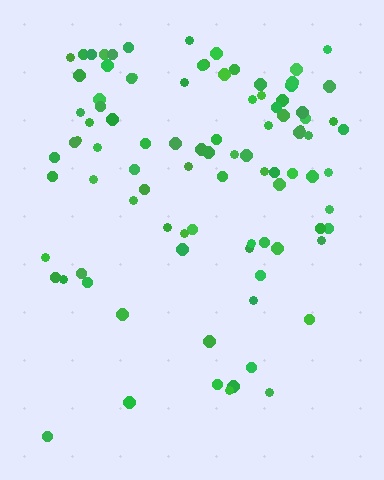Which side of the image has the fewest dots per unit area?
The bottom.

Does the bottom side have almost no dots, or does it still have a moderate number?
Still a moderate number, just noticeably fewer than the top.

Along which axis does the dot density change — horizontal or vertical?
Vertical.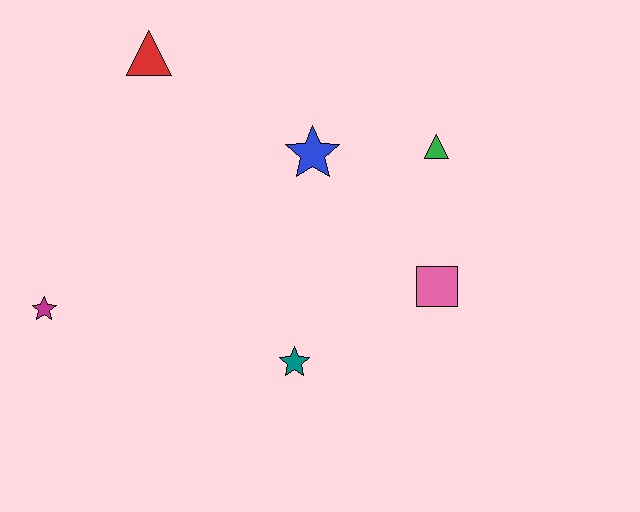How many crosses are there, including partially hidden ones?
There are no crosses.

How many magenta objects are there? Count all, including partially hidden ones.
There is 1 magenta object.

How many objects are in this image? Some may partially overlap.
There are 6 objects.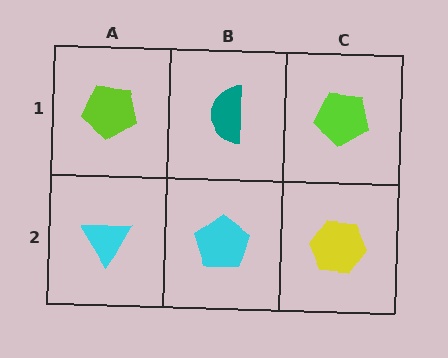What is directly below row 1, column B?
A cyan pentagon.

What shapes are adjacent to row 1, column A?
A cyan triangle (row 2, column A), a teal semicircle (row 1, column B).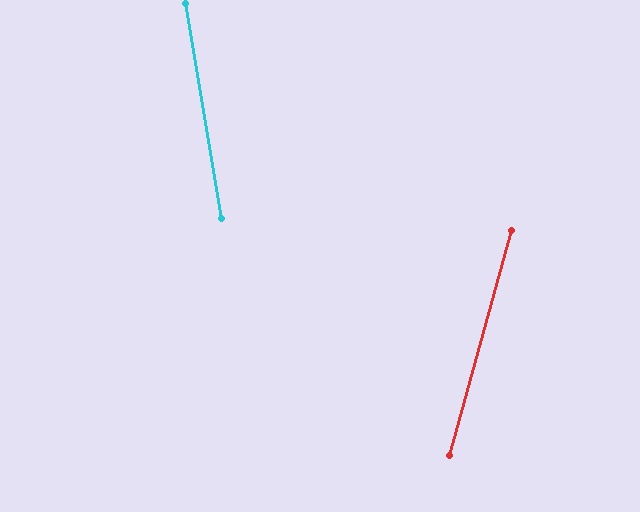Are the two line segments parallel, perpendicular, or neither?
Neither parallel nor perpendicular — they differ by about 25°.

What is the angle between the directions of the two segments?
Approximately 25 degrees.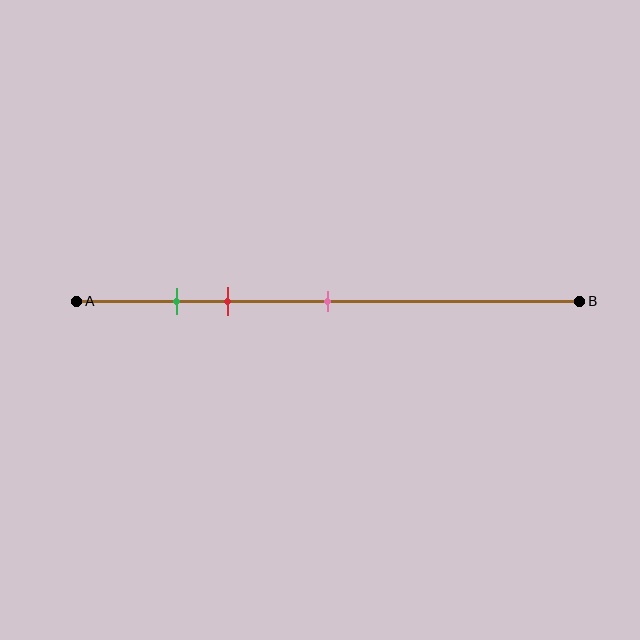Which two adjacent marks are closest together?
The green and red marks are the closest adjacent pair.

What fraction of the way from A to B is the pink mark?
The pink mark is approximately 50% (0.5) of the way from A to B.